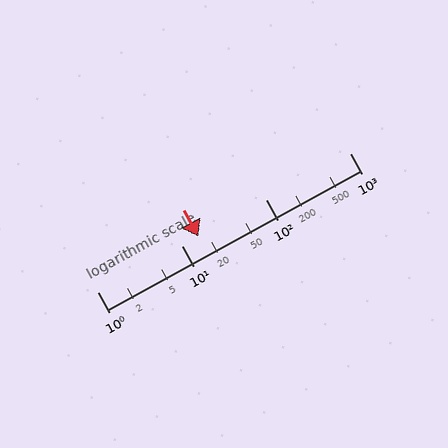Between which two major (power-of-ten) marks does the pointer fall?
The pointer is between 10 and 100.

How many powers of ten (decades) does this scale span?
The scale spans 3 decades, from 1 to 1000.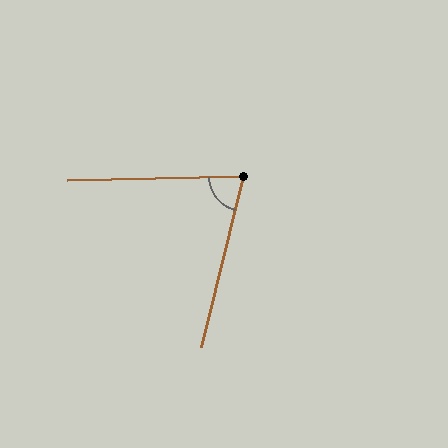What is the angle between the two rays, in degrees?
Approximately 75 degrees.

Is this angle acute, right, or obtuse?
It is acute.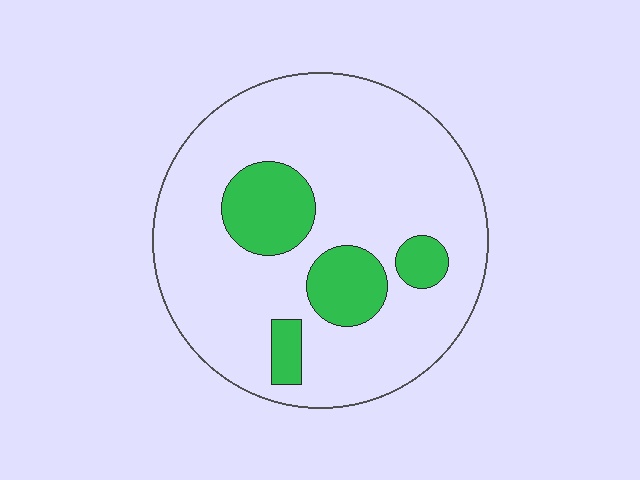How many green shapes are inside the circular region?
4.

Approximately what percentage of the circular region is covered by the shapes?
Approximately 20%.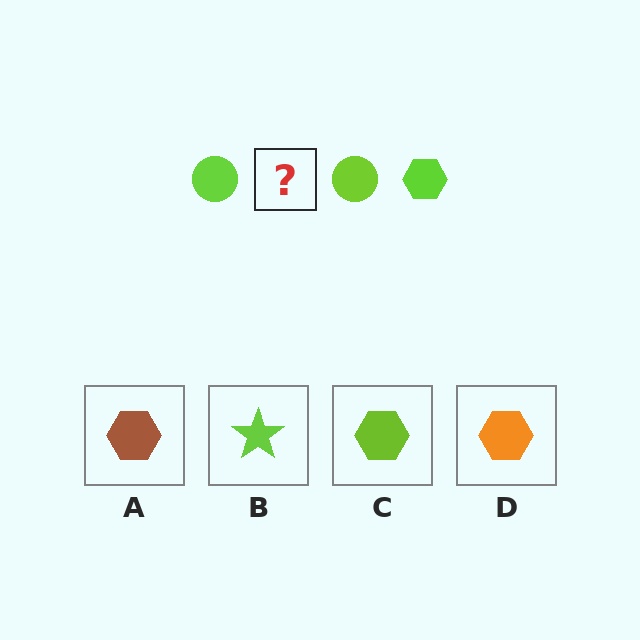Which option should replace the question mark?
Option C.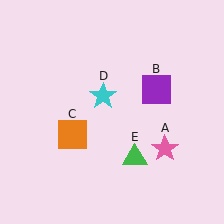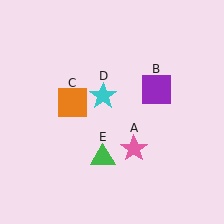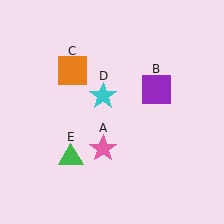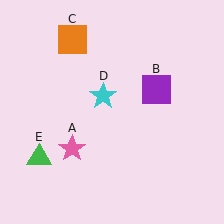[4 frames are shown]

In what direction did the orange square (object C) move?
The orange square (object C) moved up.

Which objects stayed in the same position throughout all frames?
Purple square (object B) and cyan star (object D) remained stationary.